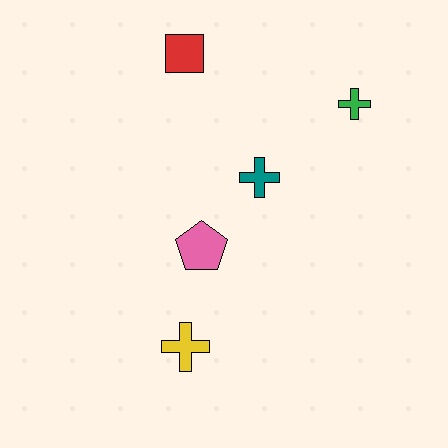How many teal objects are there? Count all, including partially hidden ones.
There is 1 teal object.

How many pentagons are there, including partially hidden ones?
There is 1 pentagon.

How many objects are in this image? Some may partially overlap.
There are 5 objects.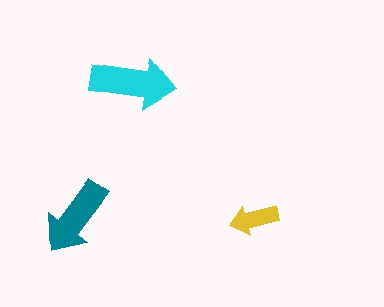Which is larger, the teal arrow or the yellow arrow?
The teal one.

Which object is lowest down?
The yellow arrow is bottommost.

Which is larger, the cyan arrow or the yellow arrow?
The cyan one.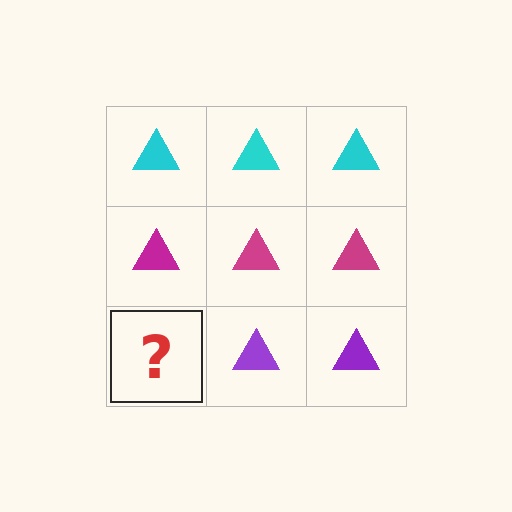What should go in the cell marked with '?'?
The missing cell should contain a purple triangle.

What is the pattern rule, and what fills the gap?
The rule is that each row has a consistent color. The gap should be filled with a purple triangle.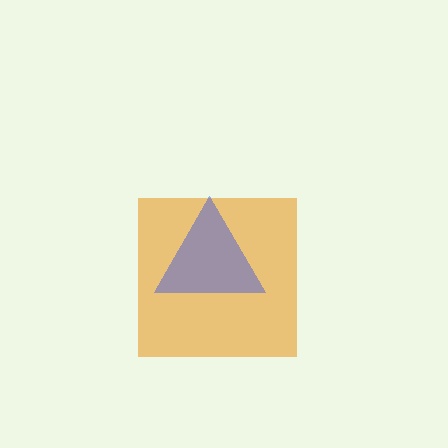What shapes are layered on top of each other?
The layered shapes are: an orange square, a blue triangle.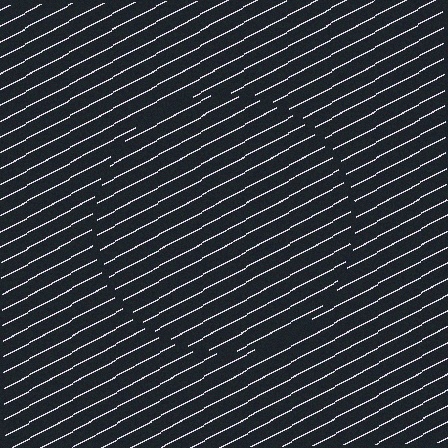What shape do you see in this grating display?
An illusory circle. The interior of the shape contains the same grating, shifted by half a period — the contour is defined by the phase discontinuity where line-ends from the inner and outer gratings abut.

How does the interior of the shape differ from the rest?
The interior of the shape contains the same grating, shifted by half a period — the contour is defined by the phase discontinuity where line-ends from the inner and outer gratings abut.